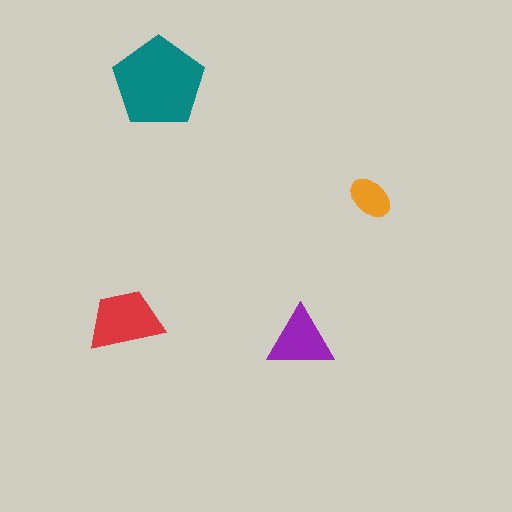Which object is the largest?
The teal pentagon.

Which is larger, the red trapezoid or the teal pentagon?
The teal pentagon.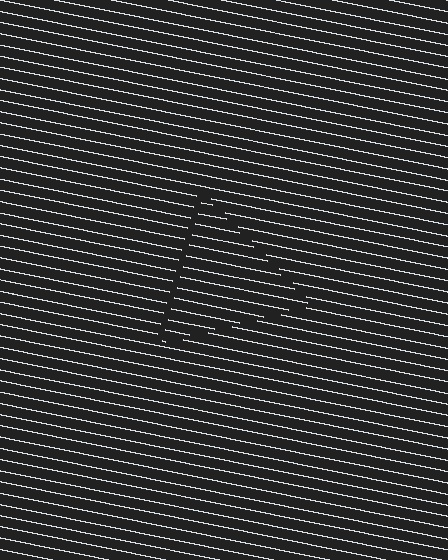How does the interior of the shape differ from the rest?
The interior of the shape contains the same grating, shifted by half a period — the contour is defined by the phase discontinuity where line-ends from the inner and outer gratings abut.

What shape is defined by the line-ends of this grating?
An illusory triangle. The interior of the shape contains the same grating, shifted by half a period — the contour is defined by the phase discontinuity where line-ends from the inner and outer gratings abut.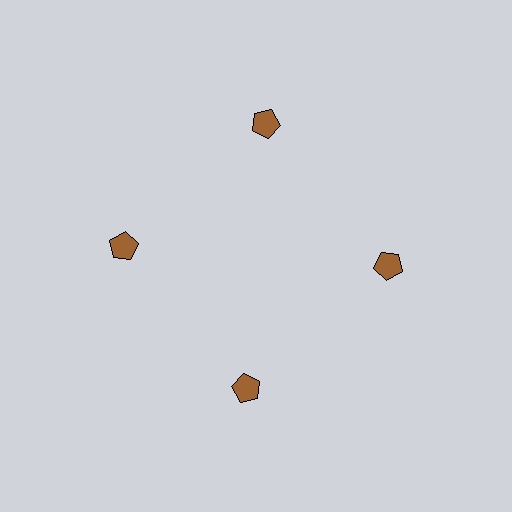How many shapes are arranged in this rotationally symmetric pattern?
There are 4 shapes, arranged in 4 groups of 1.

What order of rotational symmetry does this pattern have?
This pattern has 4-fold rotational symmetry.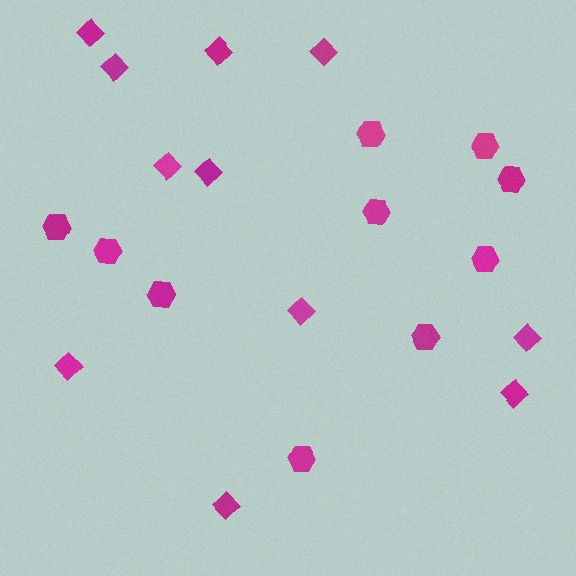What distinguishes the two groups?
There are 2 groups: one group of hexagons (10) and one group of diamonds (11).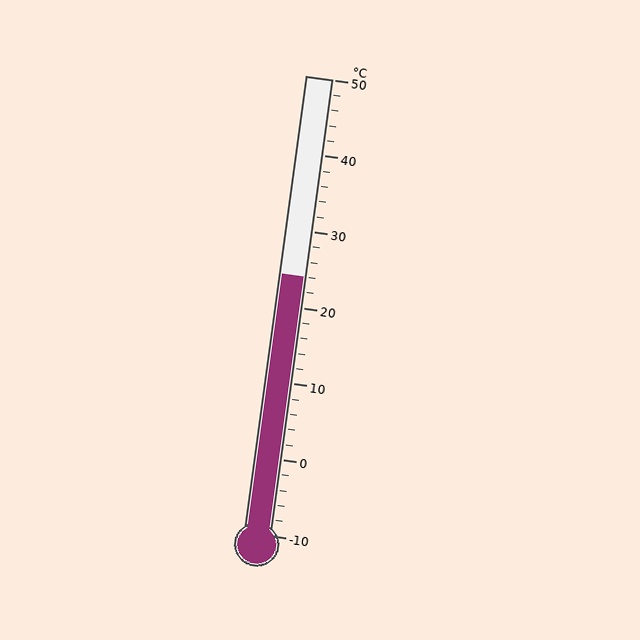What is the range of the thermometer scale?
The thermometer scale ranges from -10°C to 50°C.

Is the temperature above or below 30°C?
The temperature is below 30°C.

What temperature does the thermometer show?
The thermometer shows approximately 24°C.